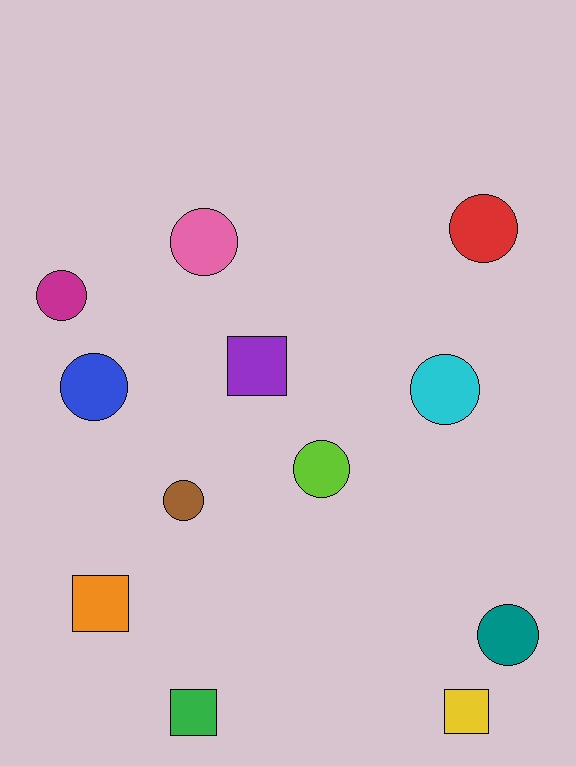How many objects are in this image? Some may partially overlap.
There are 12 objects.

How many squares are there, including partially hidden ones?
There are 4 squares.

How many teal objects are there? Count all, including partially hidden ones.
There is 1 teal object.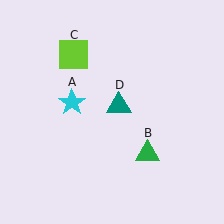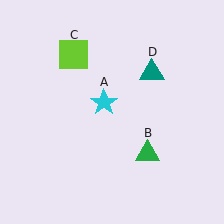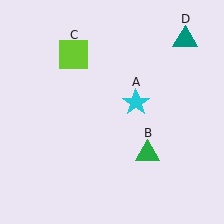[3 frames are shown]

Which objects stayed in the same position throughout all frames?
Green triangle (object B) and lime square (object C) remained stationary.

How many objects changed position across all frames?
2 objects changed position: cyan star (object A), teal triangle (object D).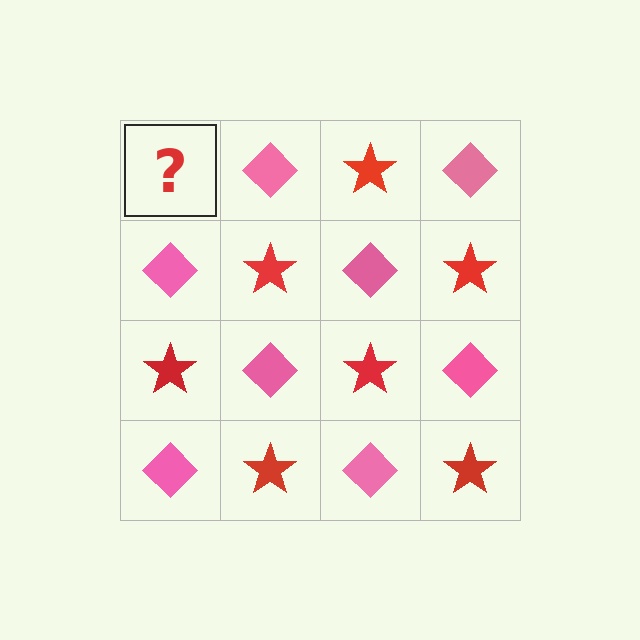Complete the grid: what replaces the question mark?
The question mark should be replaced with a red star.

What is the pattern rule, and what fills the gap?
The rule is that it alternates red star and pink diamond in a checkerboard pattern. The gap should be filled with a red star.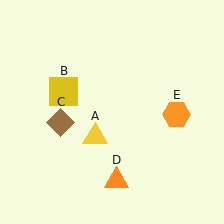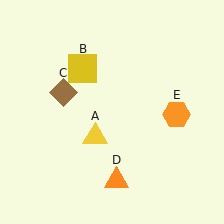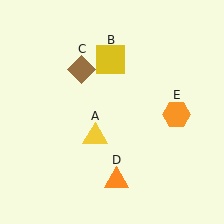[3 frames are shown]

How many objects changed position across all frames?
2 objects changed position: yellow square (object B), brown diamond (object C).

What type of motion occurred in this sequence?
The yellow square (object B), brown diamond (object C) rotated clockwise around the center of the scene.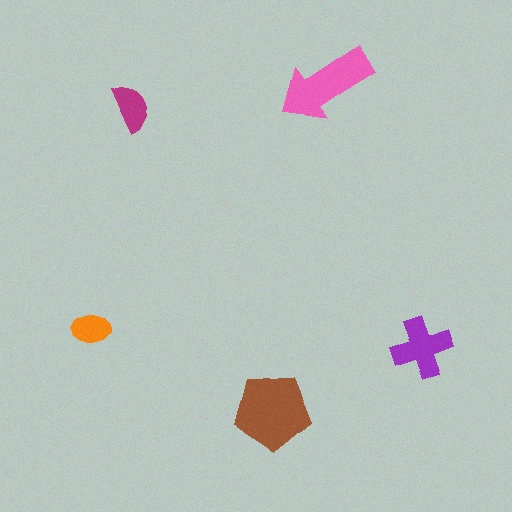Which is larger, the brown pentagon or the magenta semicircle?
The brown pentagon.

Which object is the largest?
The brown pentagon.